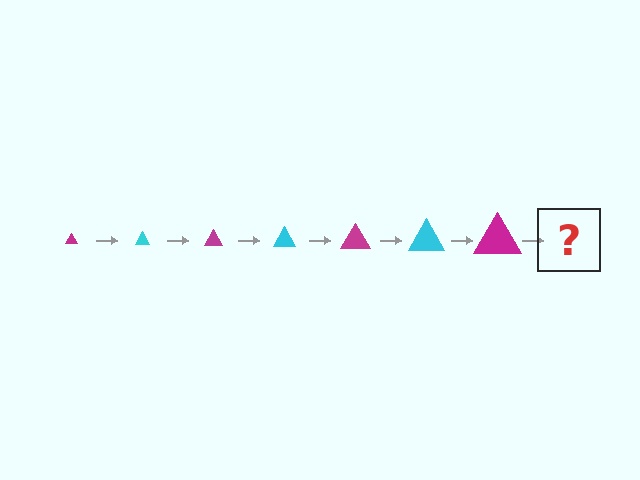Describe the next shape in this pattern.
It should be a cyan triangle, larger than the previous one.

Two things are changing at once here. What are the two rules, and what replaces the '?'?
The two rules are that the triangle grows larger each step and the color cycles through magenta and cyan. The '?' should be a cyan triangle, larger than the previous one.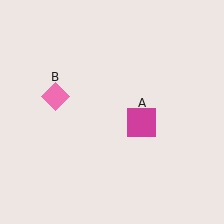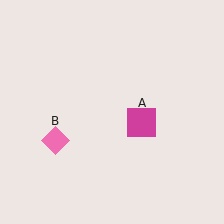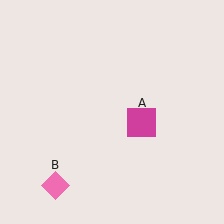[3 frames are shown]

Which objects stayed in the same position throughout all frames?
Magenta square (object A) remained stationary.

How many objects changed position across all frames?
1 object changed position: pink diamond (object B).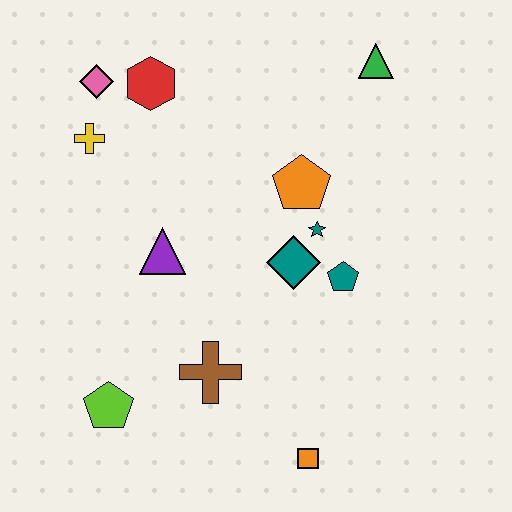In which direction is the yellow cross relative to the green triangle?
The yellow cross is to the left of the green triangle.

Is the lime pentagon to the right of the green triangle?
No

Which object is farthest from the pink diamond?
The orange square is farthest from the pink diamond.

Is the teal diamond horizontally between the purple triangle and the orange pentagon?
Yes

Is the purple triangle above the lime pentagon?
Yes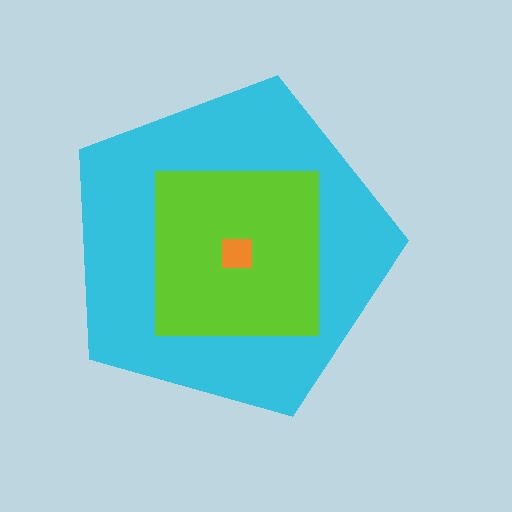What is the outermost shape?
The cyan pentagon.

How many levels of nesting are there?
3.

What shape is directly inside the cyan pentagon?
The lime square.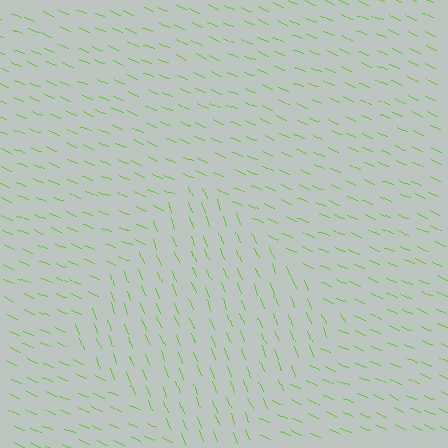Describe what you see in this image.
The image is filled with small lime line segments. A diamond region in the image has lines oriented differently from the surrounding lines, creating a visible texture boundary.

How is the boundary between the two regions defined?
The boundary is defined purely by a change in line orientation (approximately 45 degrees difference). All lines are the same color and thickness.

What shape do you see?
I see a diamond.